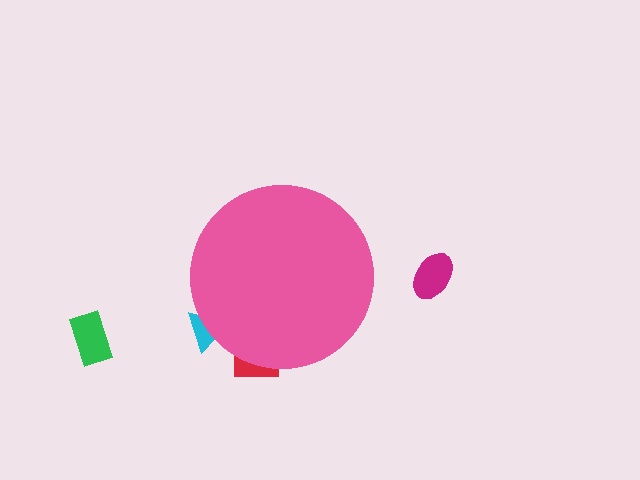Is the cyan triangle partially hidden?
Yes, the cyan triangle is partially hidden behind the pink circle.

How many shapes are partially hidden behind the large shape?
2 shapes are partially hidden.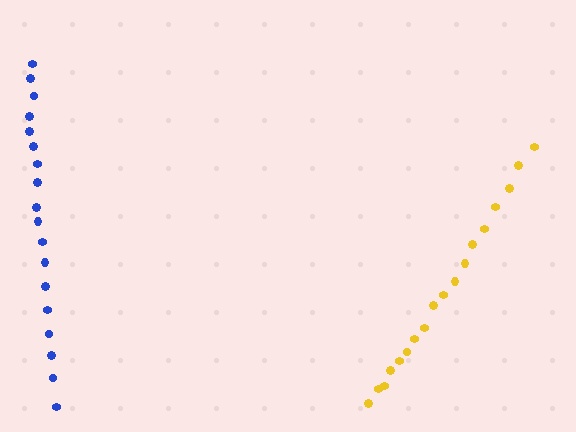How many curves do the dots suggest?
There are 2 distinct paths.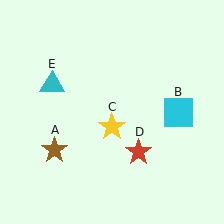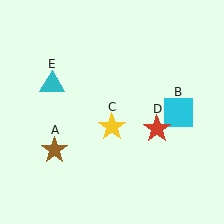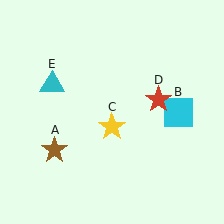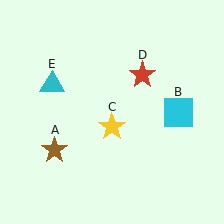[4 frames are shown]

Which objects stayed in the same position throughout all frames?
Brown star (object A) and cyan square (object B) and yellow star (object C) and cyan triangle (object E) remained stationary.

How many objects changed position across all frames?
1 object changed position: red star (object D).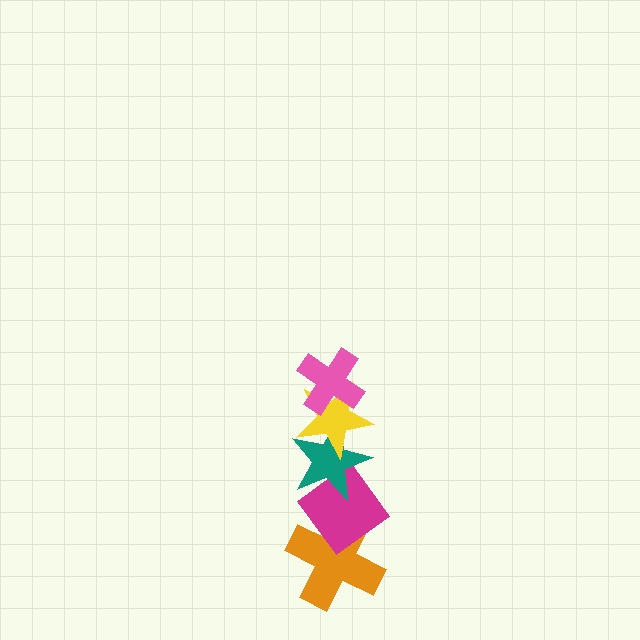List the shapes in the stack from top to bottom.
From top to bottom: the pink cross, the yellow star, the teal star, the magenta diamond, the orange cross.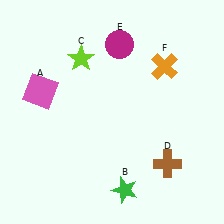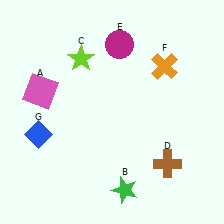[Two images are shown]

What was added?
A blue diamond (G) was added in Image 2.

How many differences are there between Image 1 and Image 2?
There is 1 difference between the two images.